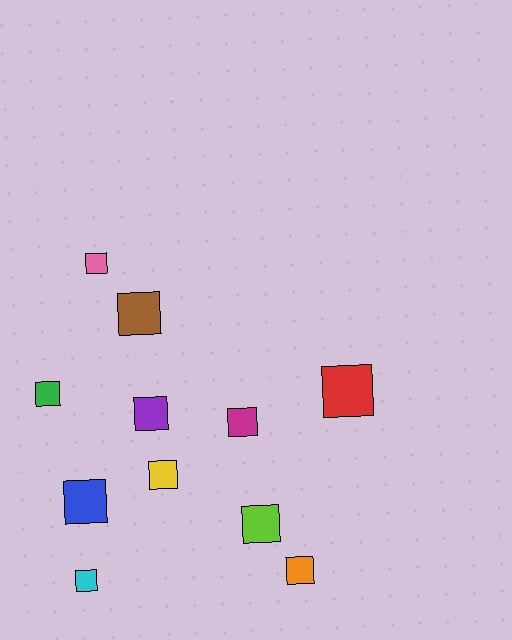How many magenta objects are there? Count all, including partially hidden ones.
There is 1 magenta object.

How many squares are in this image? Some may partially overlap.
There are 11 squares.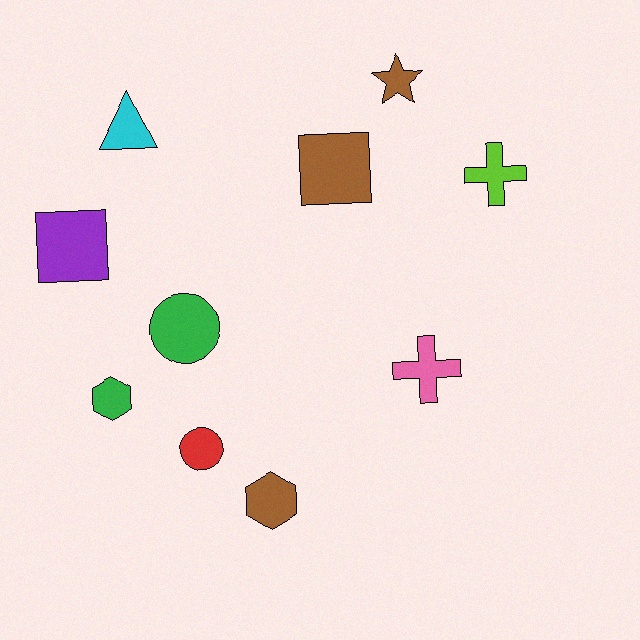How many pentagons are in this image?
There are no pentagons.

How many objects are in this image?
There are 10 objects.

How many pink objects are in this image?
There is 1 pink object.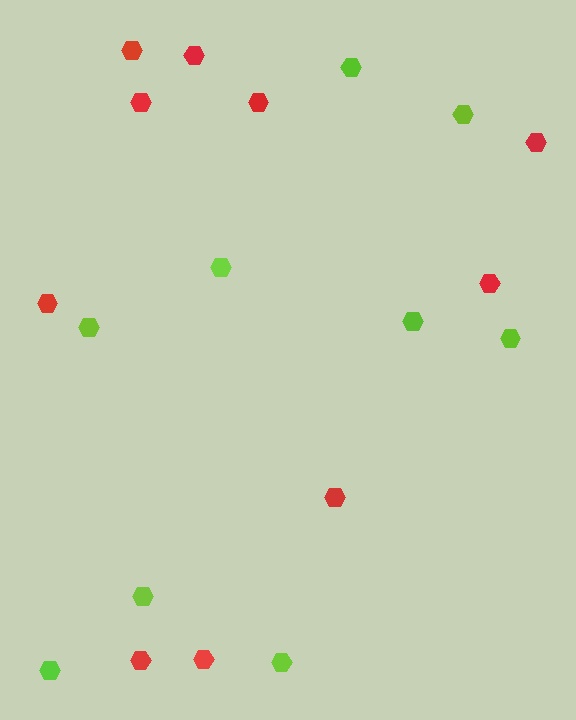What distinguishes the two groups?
There are 2 groups: one group of red hexagons (10) and one group of lime hexagons (9).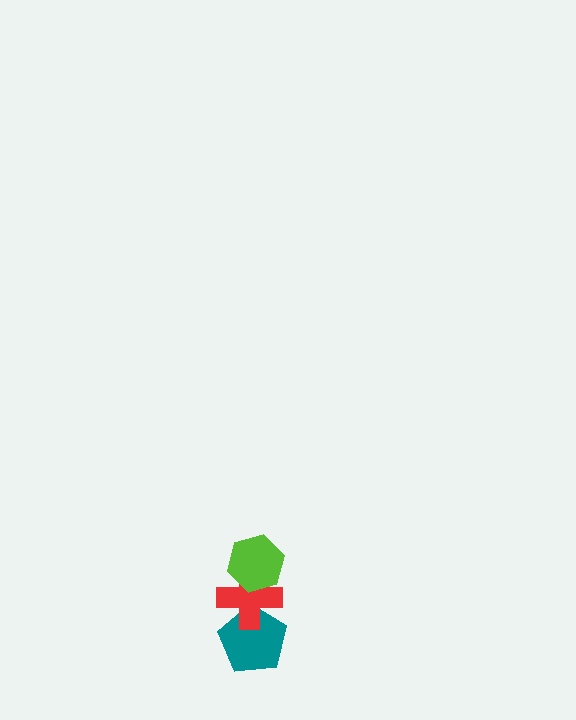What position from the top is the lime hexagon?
The lime hexagon is 1st from the top.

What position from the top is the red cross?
The red cross is 2nd from the top.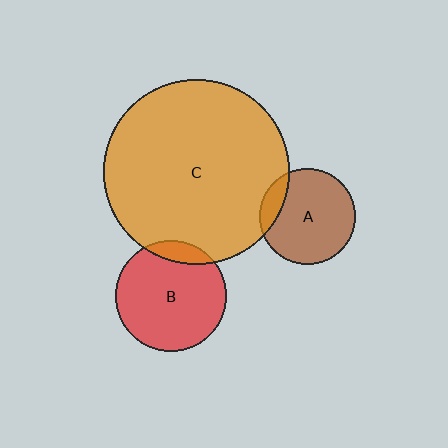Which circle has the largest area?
Circle C (orange).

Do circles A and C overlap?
Yes.